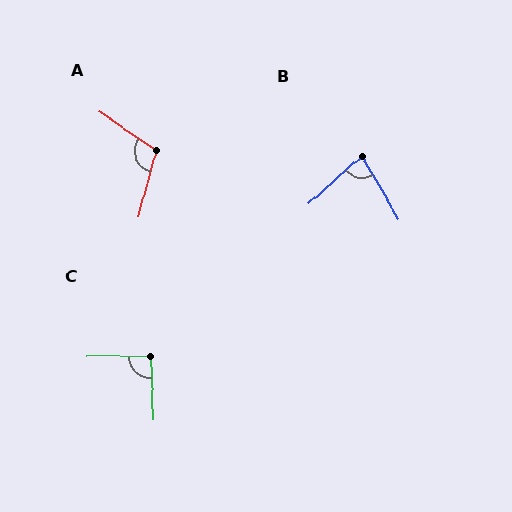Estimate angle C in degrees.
Approximately 92 degrees.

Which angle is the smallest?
B, at approximately 78 degrees.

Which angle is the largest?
A, at approximately 110 degrees.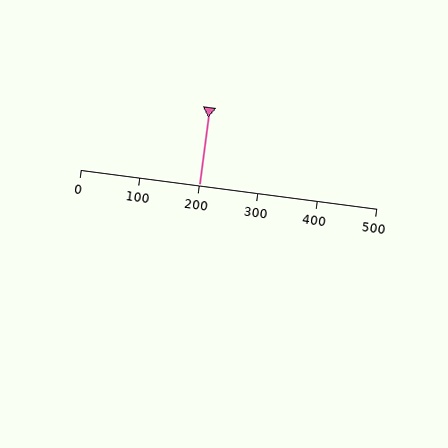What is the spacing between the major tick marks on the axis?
The major ticks are spaced 100 apart.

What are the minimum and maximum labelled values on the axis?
The axis runs from 0 to 500.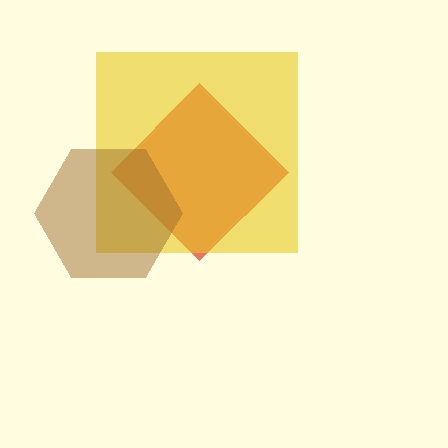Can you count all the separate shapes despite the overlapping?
Yes, there are 3 separate shapes.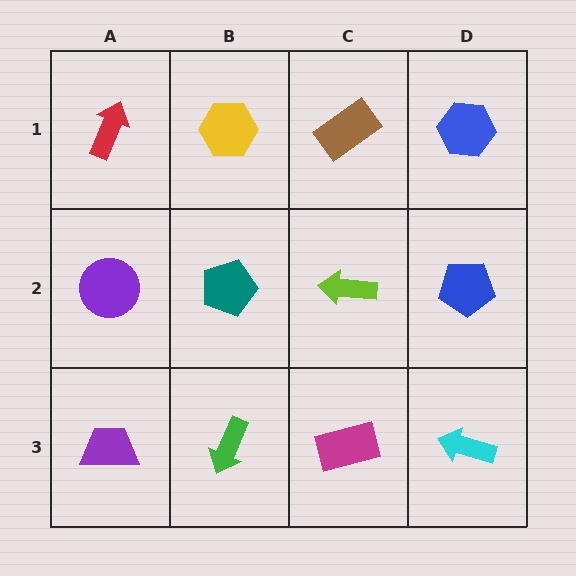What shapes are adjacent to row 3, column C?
A lime arrow (row 2, column C), a green arrow (row 3, column B), a cyan arrow (row 3, column D).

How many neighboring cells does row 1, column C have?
3.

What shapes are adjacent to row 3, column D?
A blue pentagon (row 2, column D), a magenta rectangle (row 3, column C).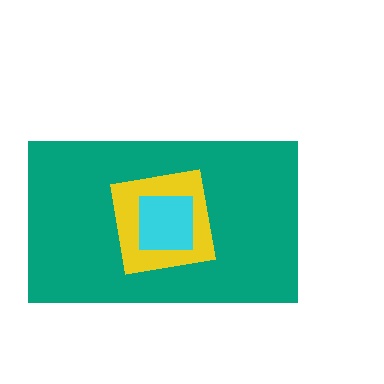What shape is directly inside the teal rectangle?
The yellow square.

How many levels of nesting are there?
3.